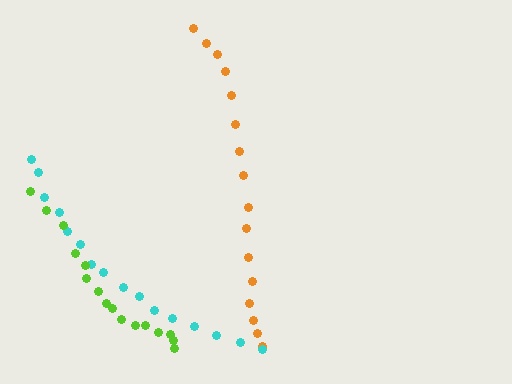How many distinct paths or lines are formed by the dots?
There are 3 distinct paths.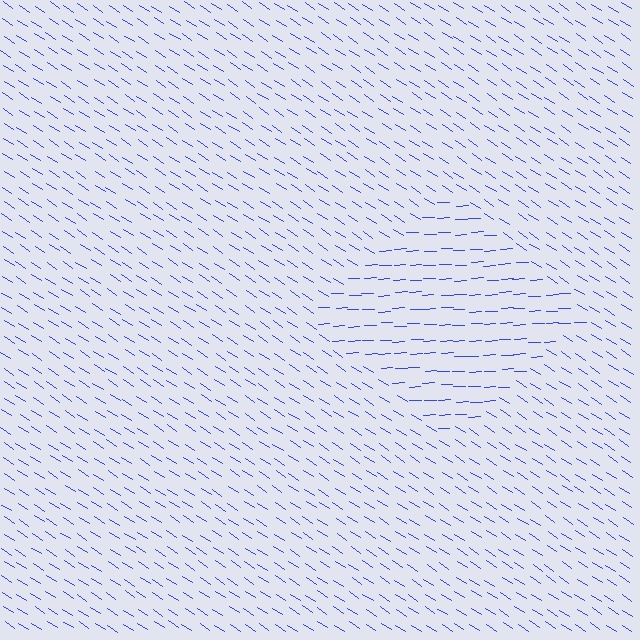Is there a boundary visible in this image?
Yes, there is a texture boundary formed by a change in line orientation.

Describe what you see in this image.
The image is filled with small blue line segments. A diamond region in the image has lines oriented differently from the surrounding lines, creating a visible texture boundary.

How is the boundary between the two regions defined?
The boundary is defined purely by a change in line orientation (approximately 36 degrees difference). All lines are the same color and thickness.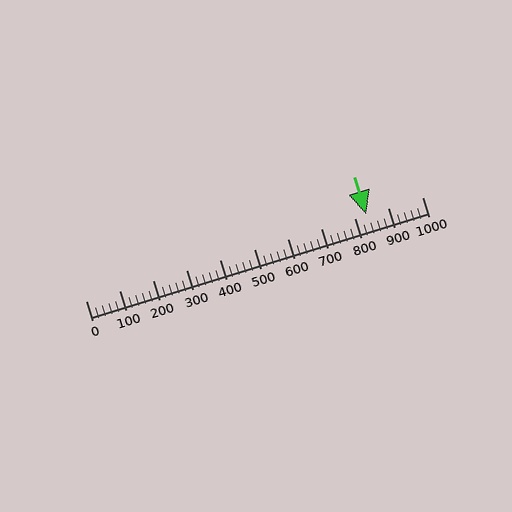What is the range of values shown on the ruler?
The ruler shows values from 0 to 1000.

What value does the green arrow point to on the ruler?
The green arrow points to approximately 834.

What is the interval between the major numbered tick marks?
The major tick marks are spaced 100 units apart.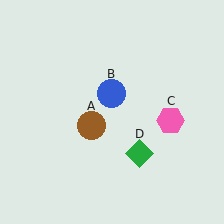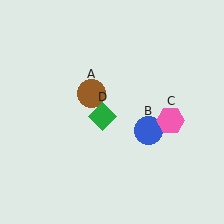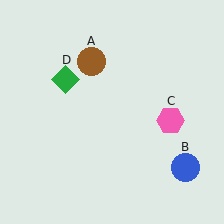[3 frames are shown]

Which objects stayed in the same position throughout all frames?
Pink hexagon (object C) remained stationary.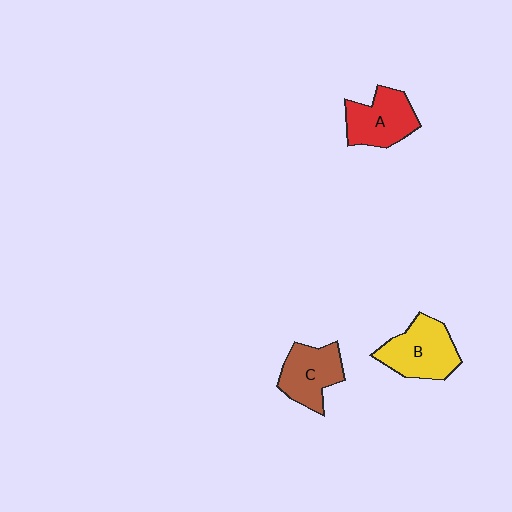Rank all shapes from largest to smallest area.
From largest to smallest: B (yellow), A (red), C (brown).